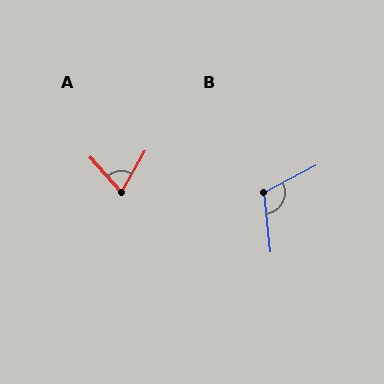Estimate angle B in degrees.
Approximately 111 degrees.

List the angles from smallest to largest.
A (71°), B (111°).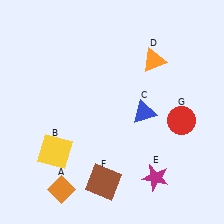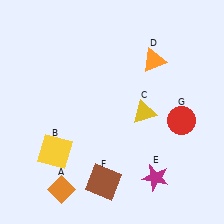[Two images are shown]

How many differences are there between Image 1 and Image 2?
There is 1 difference between the two images.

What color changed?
The triangle (C) changed from blue in Image 1 to yellow in Image 2.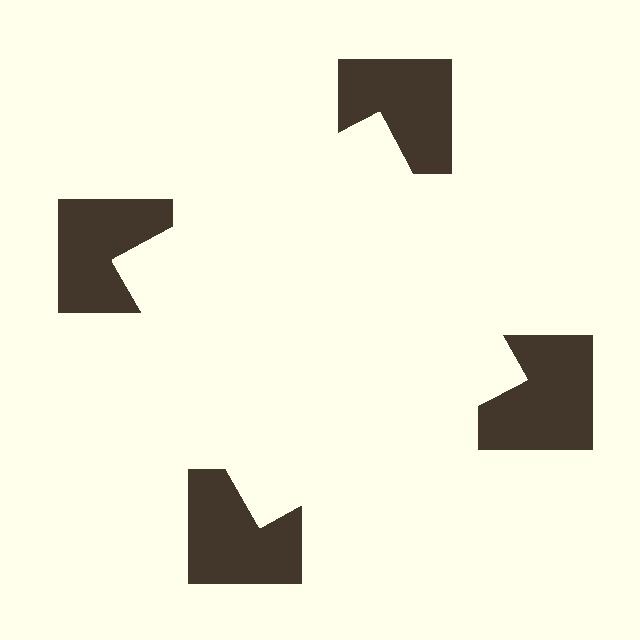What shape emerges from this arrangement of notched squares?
An illusory square — its edges are inferred from the aligned wedge cuts in the notched squares, not physically drawn.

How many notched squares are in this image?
There are 4 — one at each vertex of the illusory square.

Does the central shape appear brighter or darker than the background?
It typically appears slightly brighter than the background, even though no actual brightness change is drawn.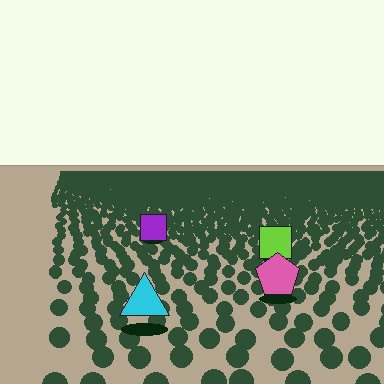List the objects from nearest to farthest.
From nearest to farthest: the cyan triangle, the pink pentagon, the lime square, the purple square.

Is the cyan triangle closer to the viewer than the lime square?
Yes. The cyan triangle is closer — you can tell from the texture gradient: the ground texture is coarser near it.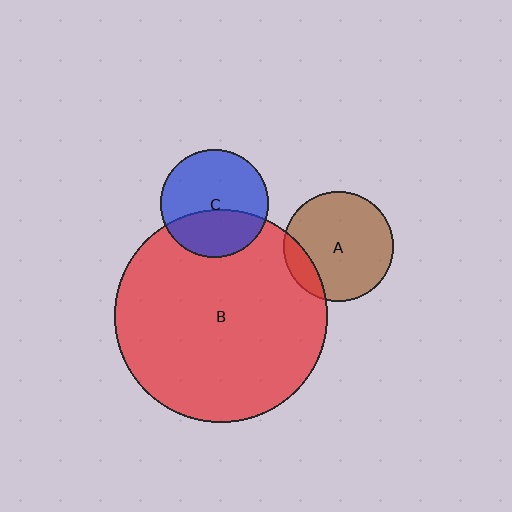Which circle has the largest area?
Circle B (red).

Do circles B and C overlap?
Yes.